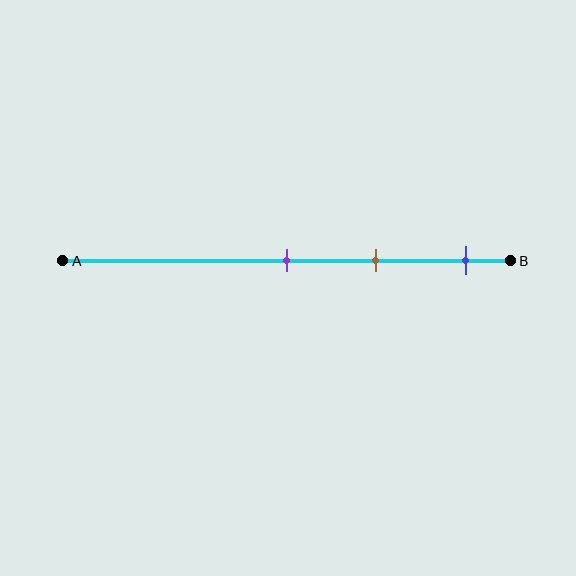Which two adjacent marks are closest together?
The purple and brown marks are the closest adjacent pair.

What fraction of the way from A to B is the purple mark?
The purple mark is approximately 50% (0.5) of the way from A to B.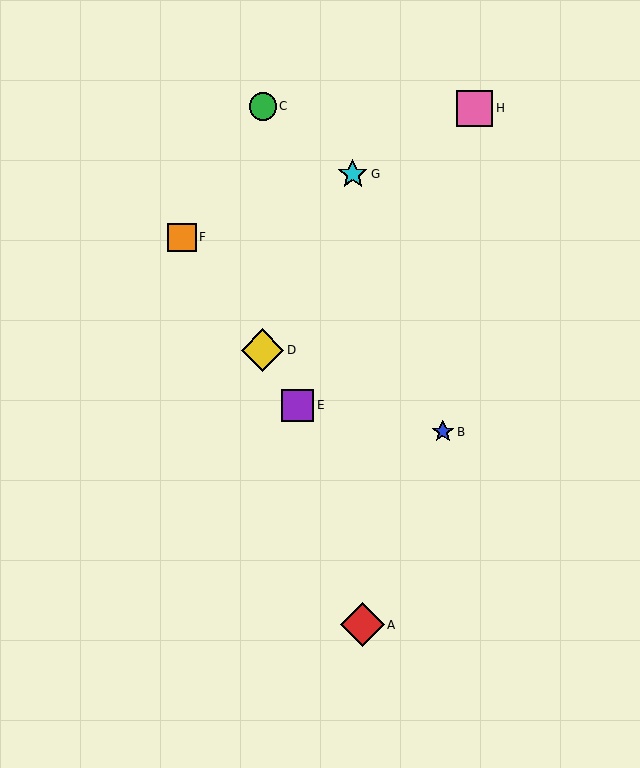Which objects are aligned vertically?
Objects C, D are aligned vertically.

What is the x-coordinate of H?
Object H is at x≈475.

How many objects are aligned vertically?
2 objects (C, D) are aligned vertically.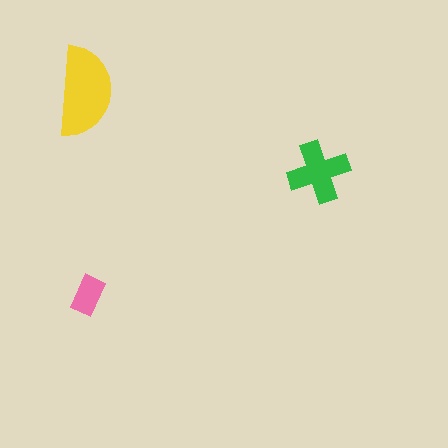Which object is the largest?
The yellow semicircle.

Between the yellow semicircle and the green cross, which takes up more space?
The yellow semicircle.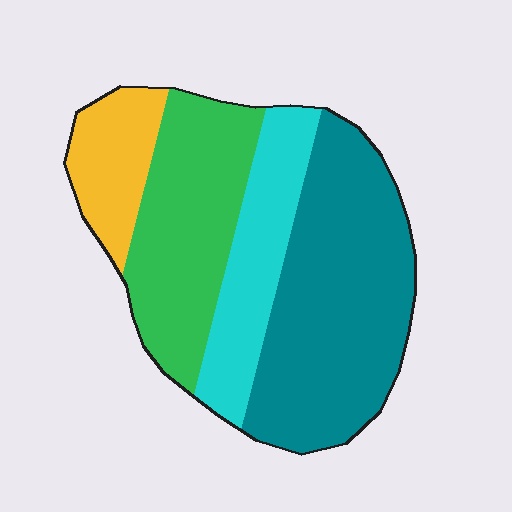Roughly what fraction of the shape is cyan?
Cyan takes up about one fifth (1/5) of the shape.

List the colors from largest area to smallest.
From largest to smallest: teal, green, cyan, yellow.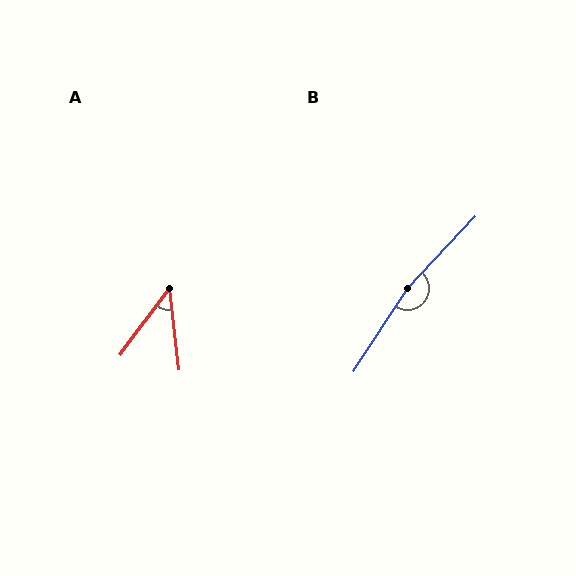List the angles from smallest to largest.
A (43°), B (170°).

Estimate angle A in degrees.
Approximately 43 degrees.